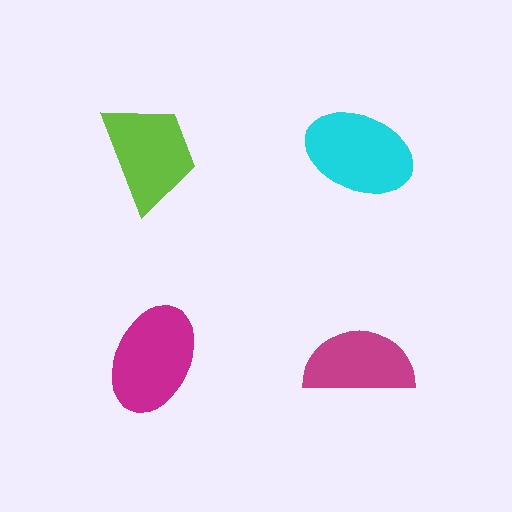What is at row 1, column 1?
A lime trapezoid.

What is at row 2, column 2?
A magenta semicircle.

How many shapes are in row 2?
2 shapes.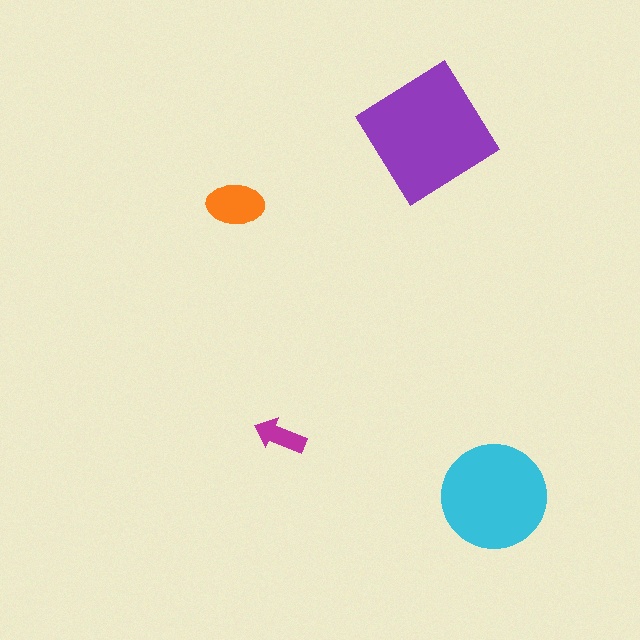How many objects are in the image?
There are 4 objects in the image.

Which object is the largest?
The purple diamond.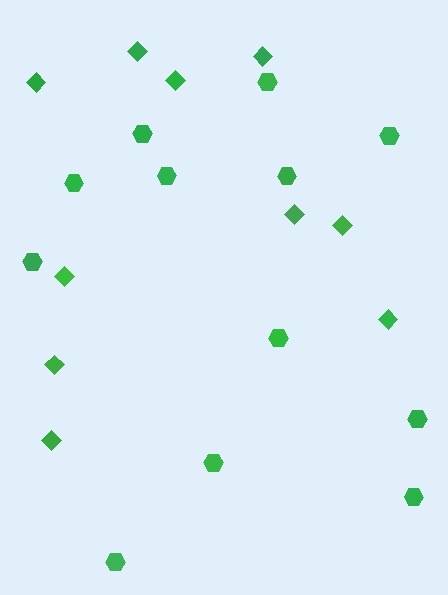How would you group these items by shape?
There are 2 groups: one group of hexagons (12) and one group of diamonds (10).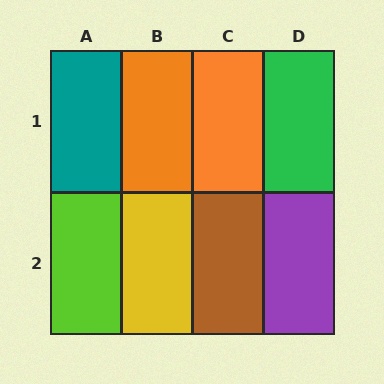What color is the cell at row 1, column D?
Green.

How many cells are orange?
2 cells are orange.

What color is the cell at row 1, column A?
Teal.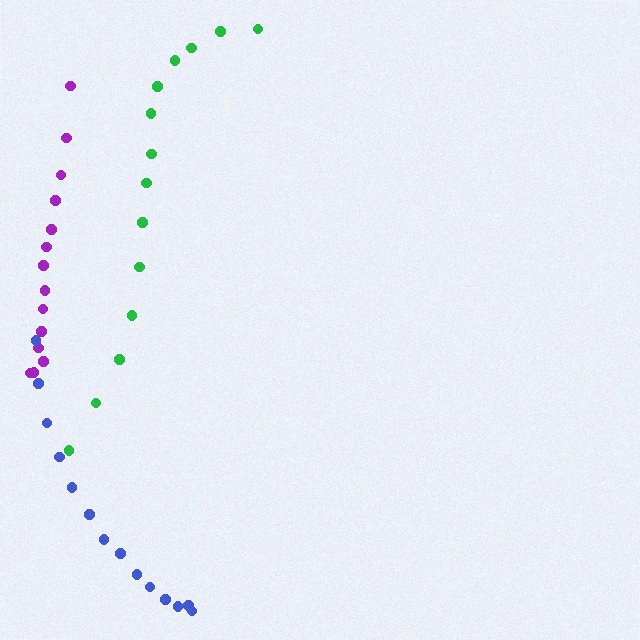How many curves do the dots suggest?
There are 3 distinct paths.